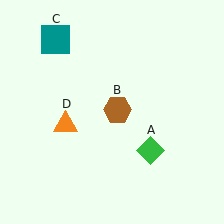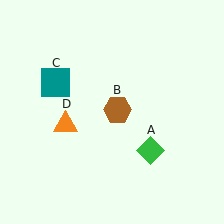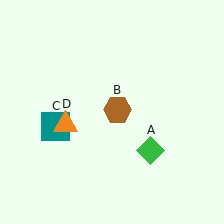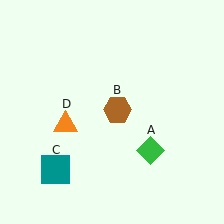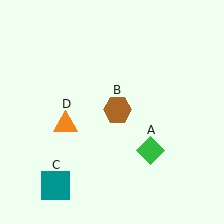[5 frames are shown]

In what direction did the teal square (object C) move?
The teal square (object C) moved down.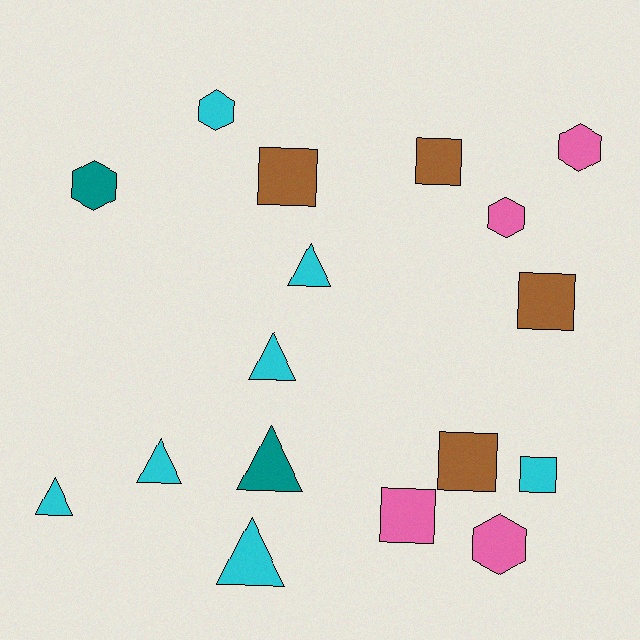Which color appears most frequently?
Cyan, with 7 objects.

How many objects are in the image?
There are 17 objects.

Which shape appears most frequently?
Square, with 6 objects.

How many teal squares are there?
There are no teal squares.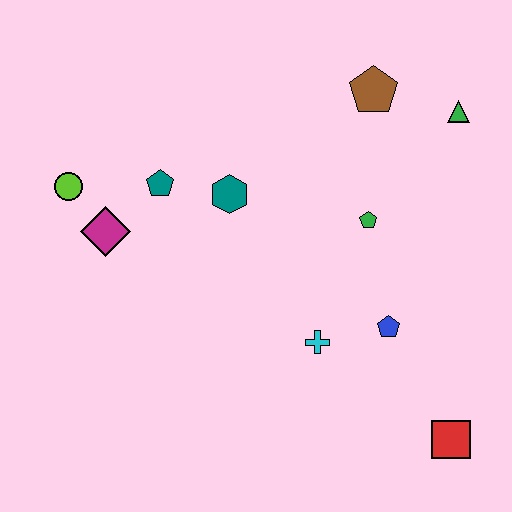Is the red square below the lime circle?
Yes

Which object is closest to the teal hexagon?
The teal pentagon is closest to the teal hexagon.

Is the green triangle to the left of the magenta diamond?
No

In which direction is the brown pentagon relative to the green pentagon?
The brown pentagon is above the green pentagon.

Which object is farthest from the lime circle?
The red square is farthest from the lime circle.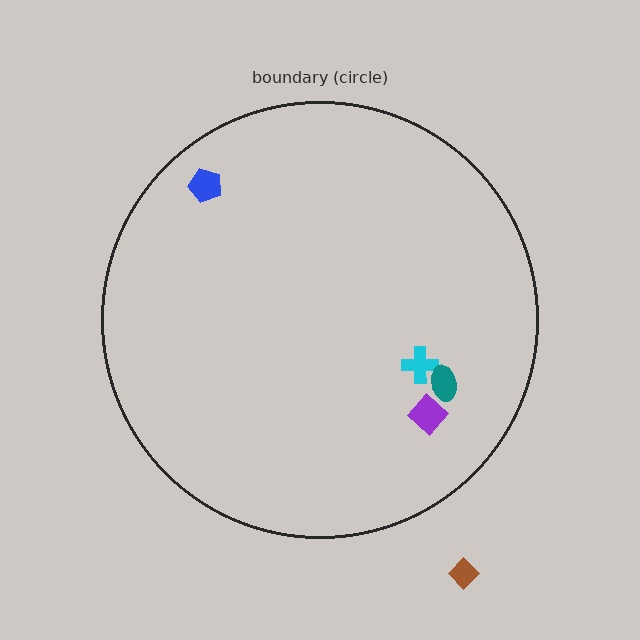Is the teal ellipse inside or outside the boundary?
Inside.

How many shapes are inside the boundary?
4 inside, 1 outside.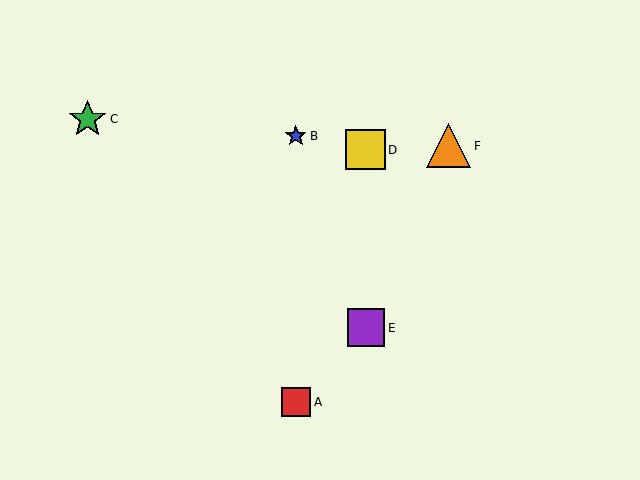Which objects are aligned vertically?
Objects A, B are aligned vertically.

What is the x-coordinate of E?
Object E is at x≈366.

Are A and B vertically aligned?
Yes, both are at x≈296.